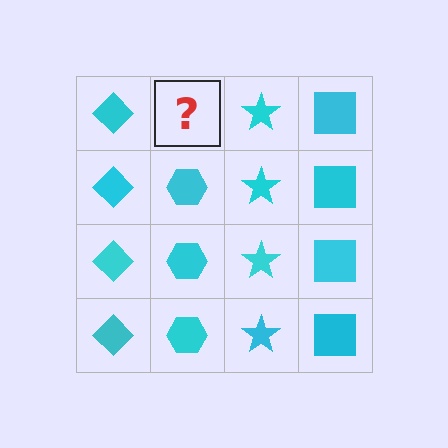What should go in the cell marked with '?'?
The missing cell should contain a cyan hexagon.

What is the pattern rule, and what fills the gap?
The rule is that each column has a consistent shape. The gap should be filled with a cyan hexagon.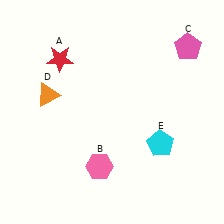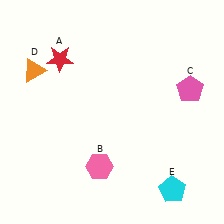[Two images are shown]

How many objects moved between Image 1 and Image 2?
3 objects moved between the two images.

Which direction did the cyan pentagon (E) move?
The cyan pentagon (E) moved down.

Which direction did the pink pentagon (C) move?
The pink pentagon (C) moved down.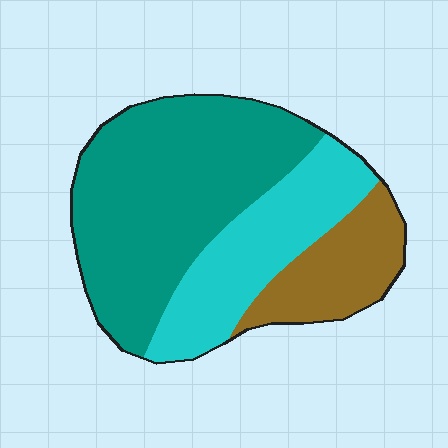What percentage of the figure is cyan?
Cyan covers 28% of the figure.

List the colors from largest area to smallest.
From largest to smallest: teal, cyan, brown.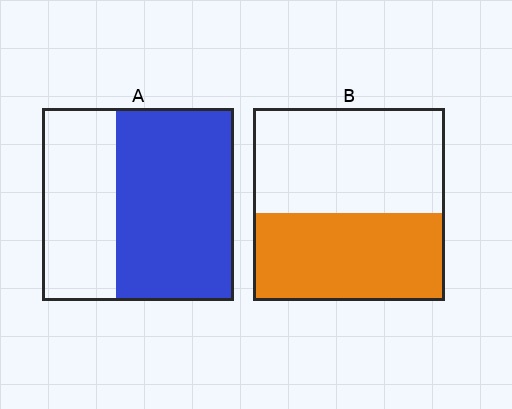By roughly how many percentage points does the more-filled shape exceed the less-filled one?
By roughly 15 percentage points (A over B).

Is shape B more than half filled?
No.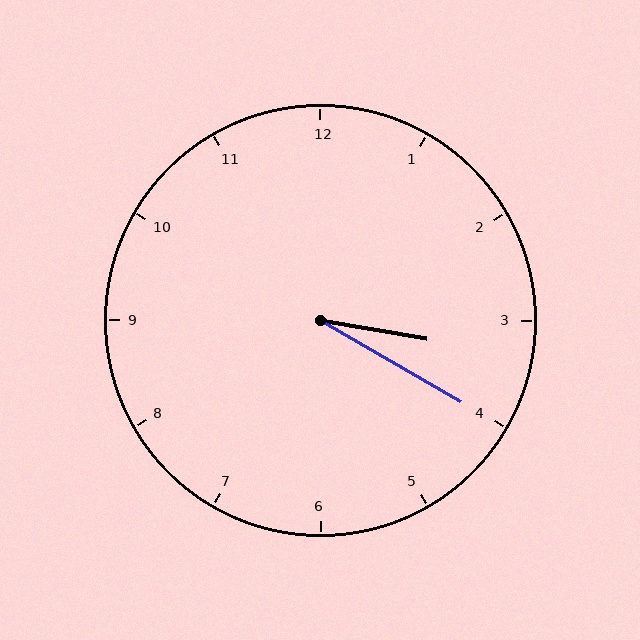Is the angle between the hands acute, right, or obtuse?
It is acute.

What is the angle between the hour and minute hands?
Approximately 20 degrees.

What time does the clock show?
3:20.